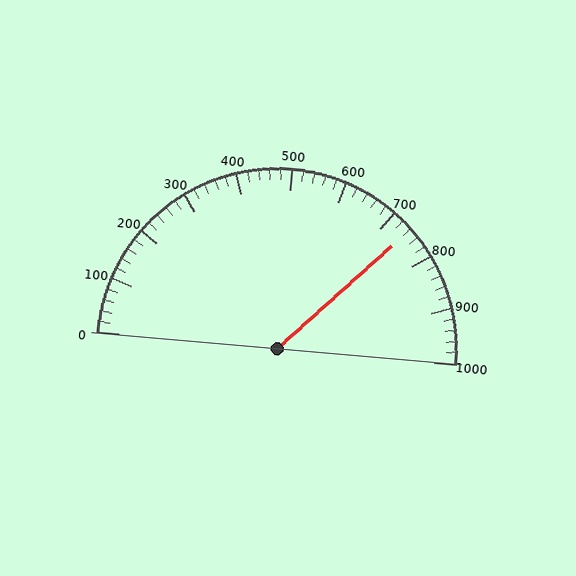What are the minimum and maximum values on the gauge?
The gauge ranges from 0 to 1000.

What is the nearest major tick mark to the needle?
The nearest major tick mark is 700.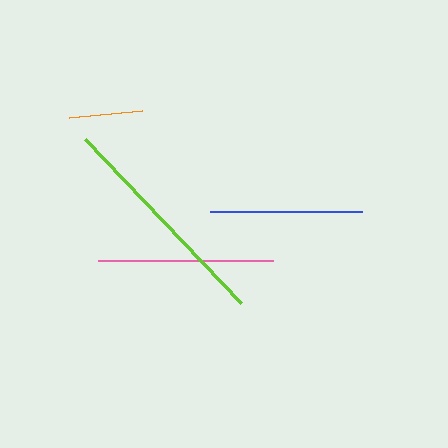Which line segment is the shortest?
The orange line is the shortest at approximately 74 pixels.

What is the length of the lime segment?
The lime segment is approximately 226 pixels long.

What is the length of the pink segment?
The pink segment is approximately 175 pixels long.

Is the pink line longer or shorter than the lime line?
The lime line is longer than the pink line.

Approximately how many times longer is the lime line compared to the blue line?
The lime line is approximately 1.5 times the length of the blue line.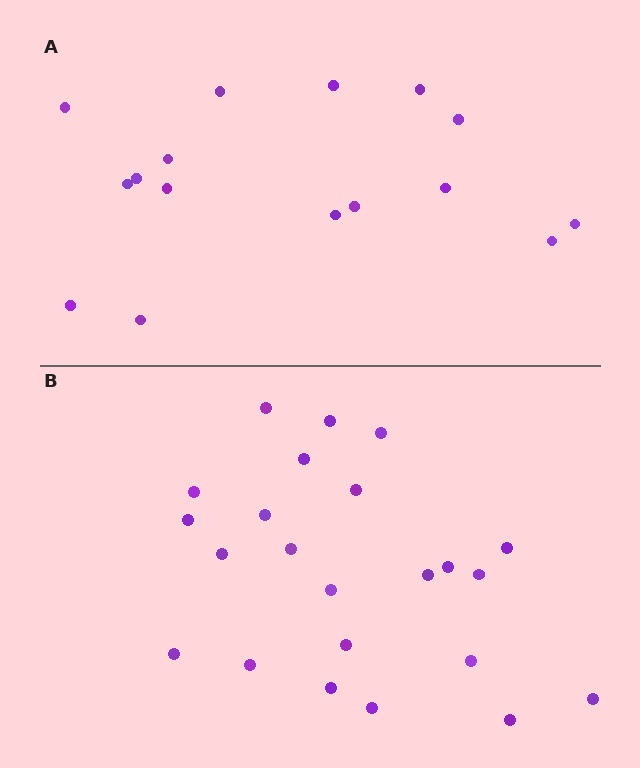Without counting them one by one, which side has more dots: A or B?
Region B (the bottom region) has more dots.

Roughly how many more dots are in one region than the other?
Region B has roughly 8 or so more dots than region A.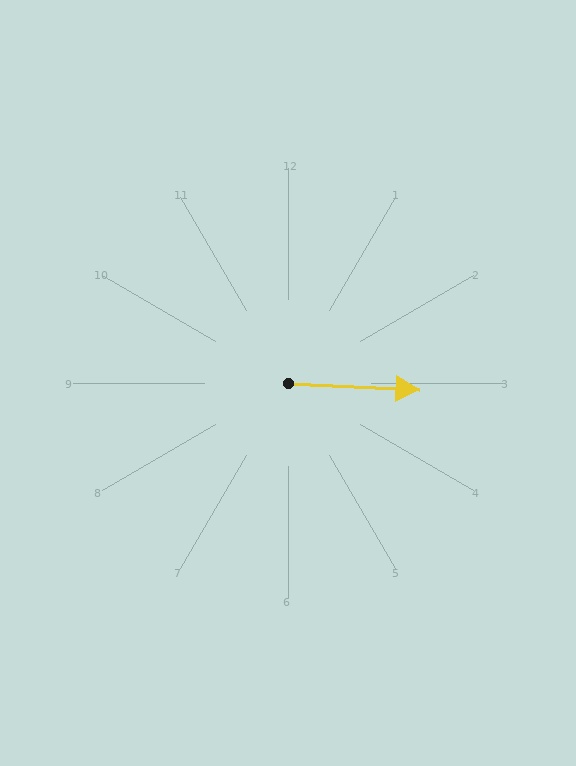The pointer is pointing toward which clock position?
Roughly 3 o'clock.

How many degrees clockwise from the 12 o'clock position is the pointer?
Approximately 93 degrees.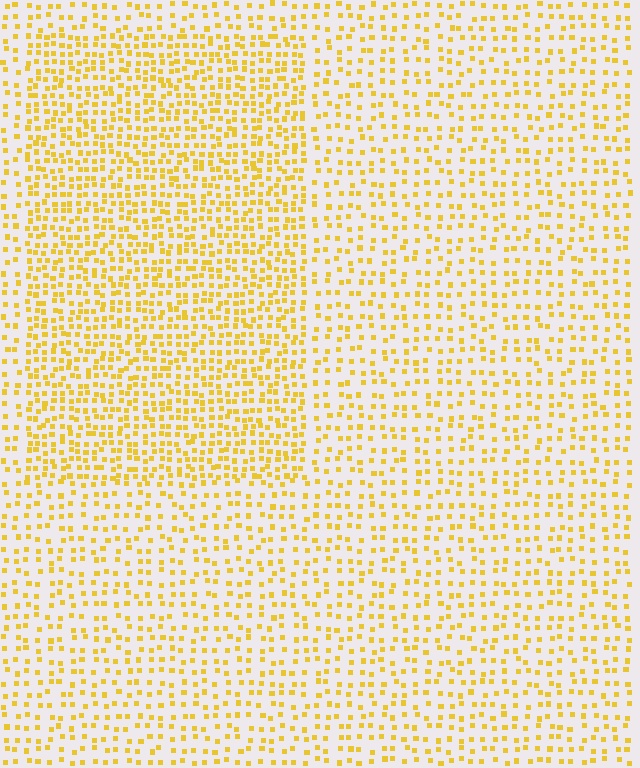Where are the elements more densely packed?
The elements are more densely packed inside the rectangle boundary.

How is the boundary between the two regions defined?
The boundary is defined by a change in element density (approximately 1.8x ratio). All elements are the same color, size, and shape.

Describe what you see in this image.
The image contains small yellow elements arranged at two different densities. A rectangle-shaped region is visible where the elements are more densely packed than the surrounding area.